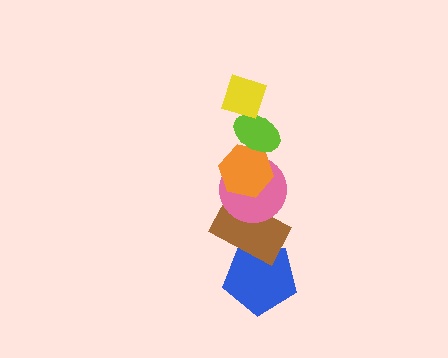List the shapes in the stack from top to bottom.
From top to bottom: the yellow diamond, the lime ellipse, the orange hexagon, the pink circle, the brown rectangle, the blue pentagon.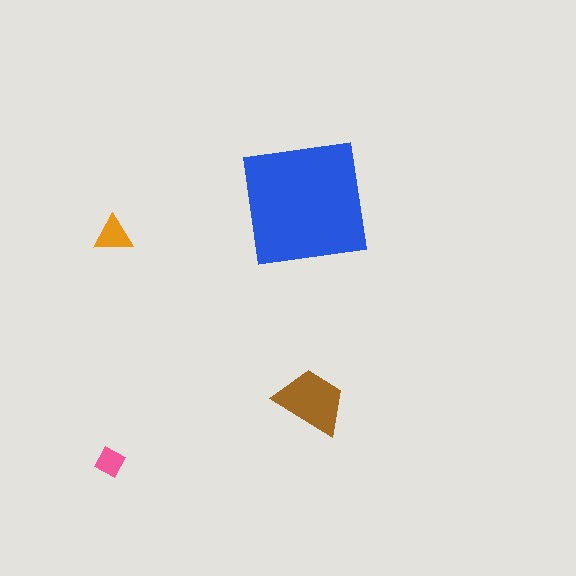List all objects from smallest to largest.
The pink diamond, the orange triangle, the brown trapezoid, the blue square.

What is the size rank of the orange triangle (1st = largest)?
3rd.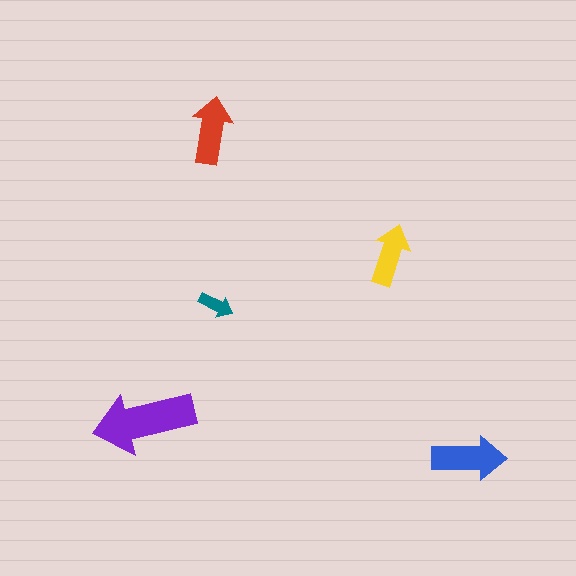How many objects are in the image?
There are 5 objects in the image.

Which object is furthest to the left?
The purple arrow is leftmost.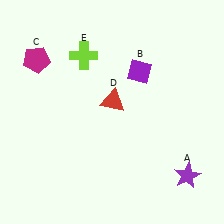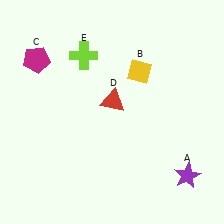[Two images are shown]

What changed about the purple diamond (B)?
In Image 1, B is purple. In Image 2, it changed to yellow.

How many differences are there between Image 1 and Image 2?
There is 1 difference between the two images.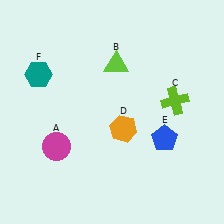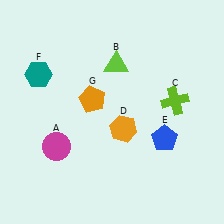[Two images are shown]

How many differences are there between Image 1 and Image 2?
There is 1 difference between the two images.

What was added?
An orange pentagon (G) was added in Image 2.